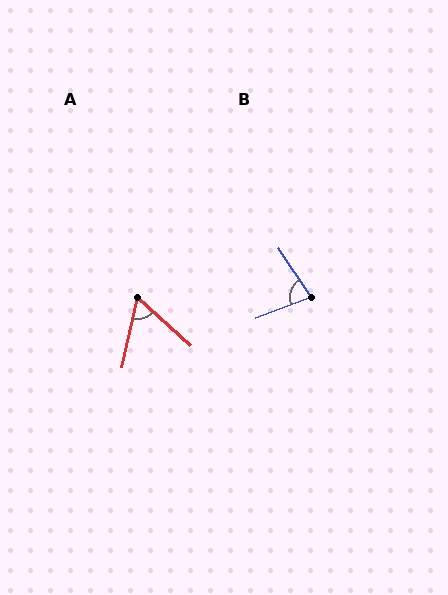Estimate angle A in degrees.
Approximately 60 degrees.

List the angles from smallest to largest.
A (60°), B (78°).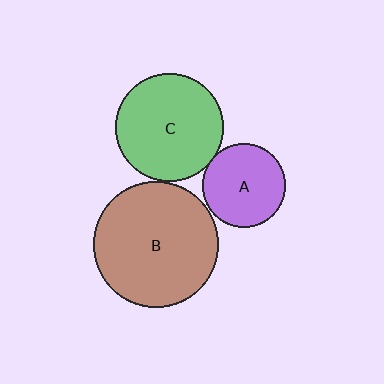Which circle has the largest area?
Circle B (brown).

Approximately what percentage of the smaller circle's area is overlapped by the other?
Approximately 5%.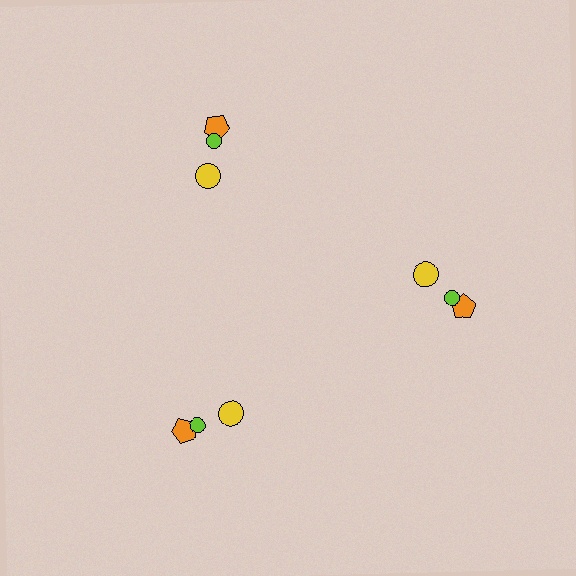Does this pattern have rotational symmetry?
Yes, this pattern has 3-fold rotational symmetry. It looks the same after rotating 120 degrees around the center.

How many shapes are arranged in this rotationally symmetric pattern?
There are 9 shapes, arranged in 3 groups of 3.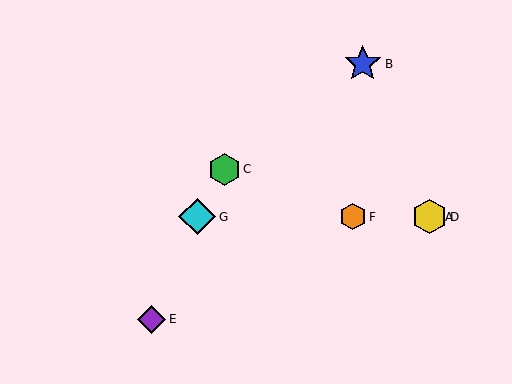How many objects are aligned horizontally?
4 objects (A, D, F, G) are aligned horizontally.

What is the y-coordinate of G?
Object G is at y≈217.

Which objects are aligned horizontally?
Objects A, D, F, G are aligned horizontally.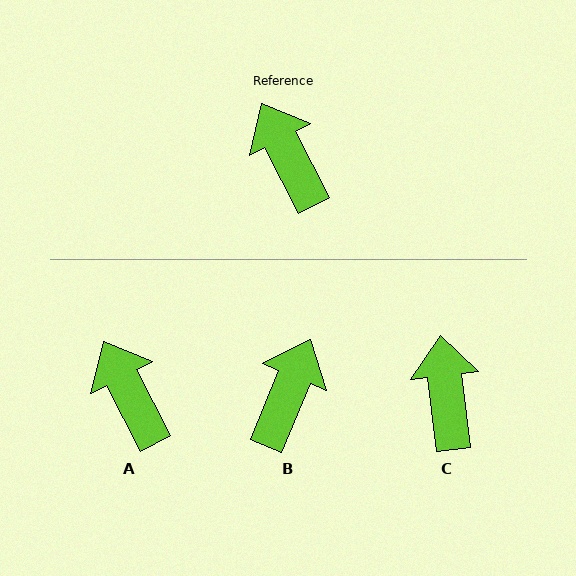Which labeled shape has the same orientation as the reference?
A.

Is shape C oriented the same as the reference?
No, it is off by about 21 degrees.